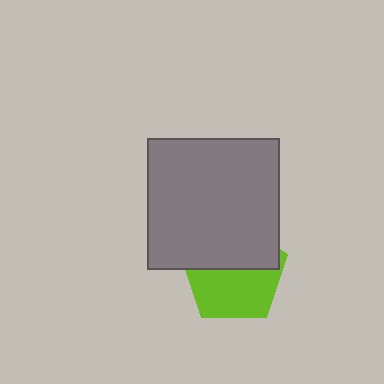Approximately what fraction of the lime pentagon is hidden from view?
Roughly 46% of the lime pentagon is hidden behind the gray rectangle.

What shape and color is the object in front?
The object in front is a gray rectangle.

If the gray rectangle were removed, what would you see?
You would see the complete lime pentagon.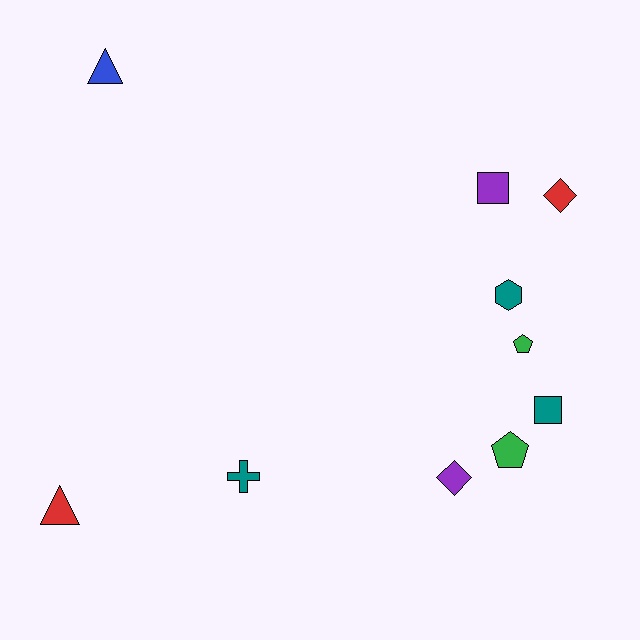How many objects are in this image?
There are 10 objects.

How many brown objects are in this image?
There are no brown objects.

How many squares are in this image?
There are 2 squares.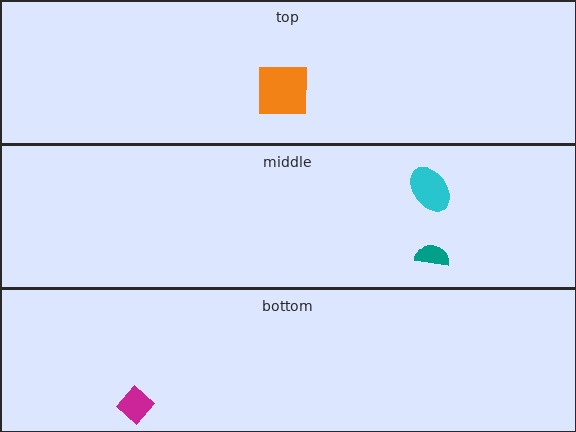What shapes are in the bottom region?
The magenta diamond.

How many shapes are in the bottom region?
1.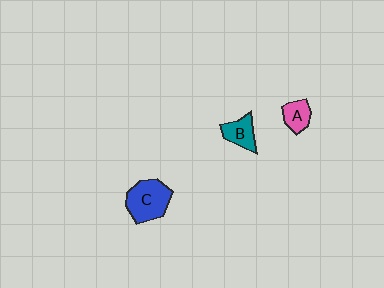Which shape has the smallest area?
Shape A (pink).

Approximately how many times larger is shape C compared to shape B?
Approximately 1.8 times.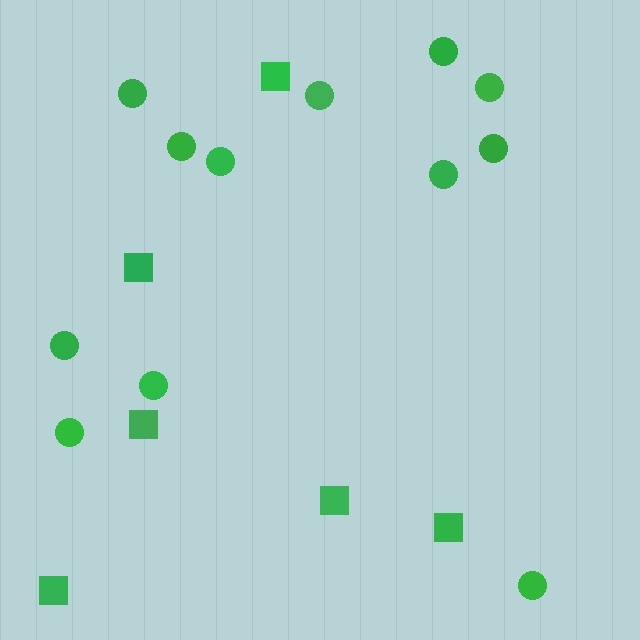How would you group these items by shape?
There are 2 groups: one group of squares (6) and one group of circles (12).